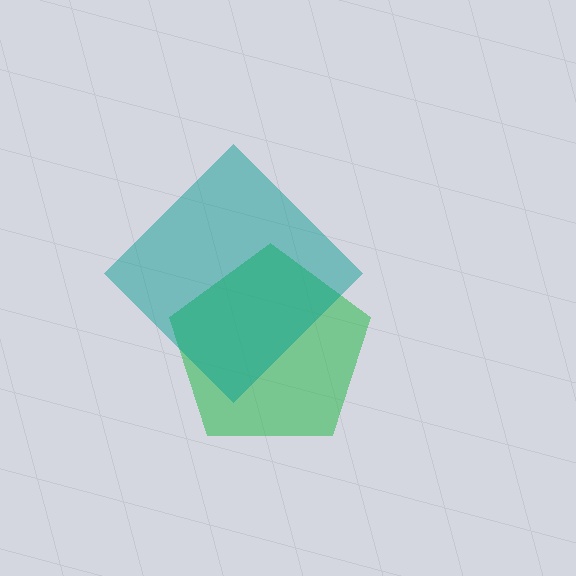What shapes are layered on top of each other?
The layered shapes are: a green pentagon, a teal diamond.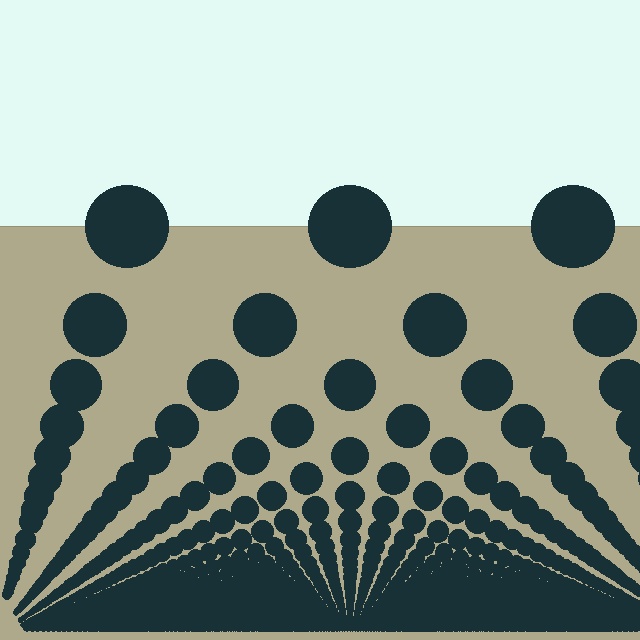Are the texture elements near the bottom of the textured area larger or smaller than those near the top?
Smaller. The gradient is inverted — elements near the bottom are smaller and denser.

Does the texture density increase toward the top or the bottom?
Density increases toward the bottom.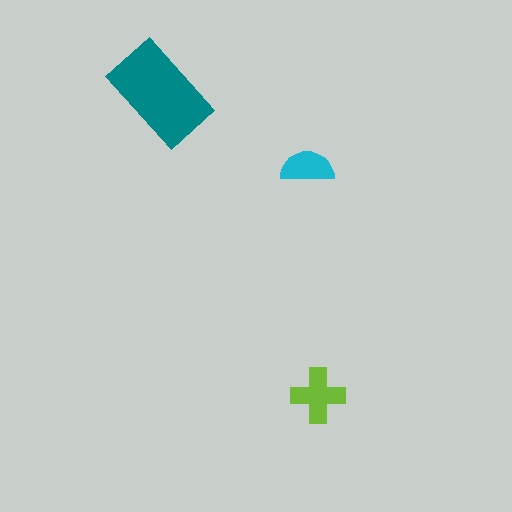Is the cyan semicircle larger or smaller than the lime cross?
Smaller.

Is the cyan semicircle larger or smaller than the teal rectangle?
Smaller.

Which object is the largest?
The teal rectangle.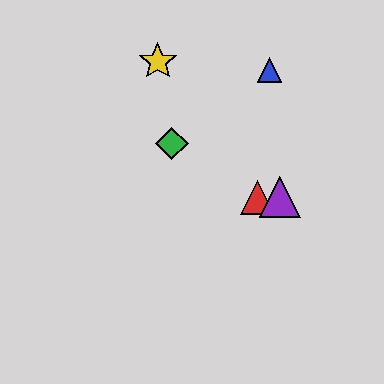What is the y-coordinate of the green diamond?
The green diamond is at y≈143.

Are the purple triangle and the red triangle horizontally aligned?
Yes, both are at y≈197.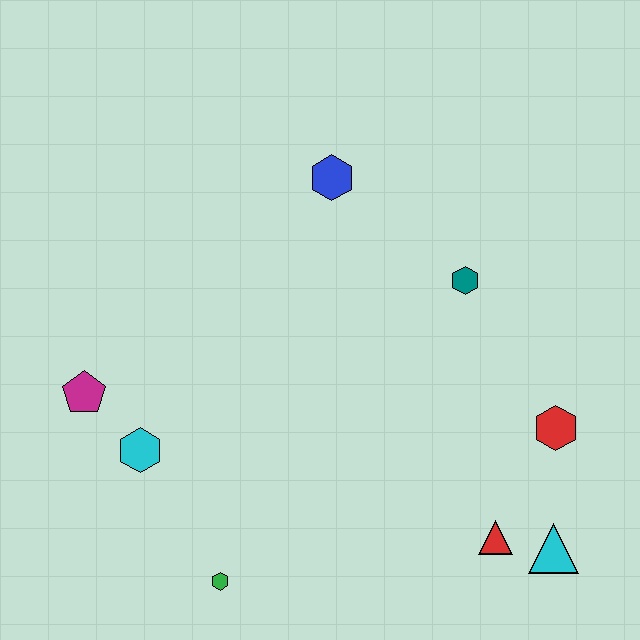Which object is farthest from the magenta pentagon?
The cyan triangle is farthest from the magenta pentagon.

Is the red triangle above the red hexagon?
No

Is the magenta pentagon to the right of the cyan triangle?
No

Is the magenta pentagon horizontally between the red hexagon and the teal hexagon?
No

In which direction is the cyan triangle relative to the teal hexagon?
The cyan triangle is below the teal hexagon.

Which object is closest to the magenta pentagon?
The cyan hexagon is closest to the magenta pentagon.